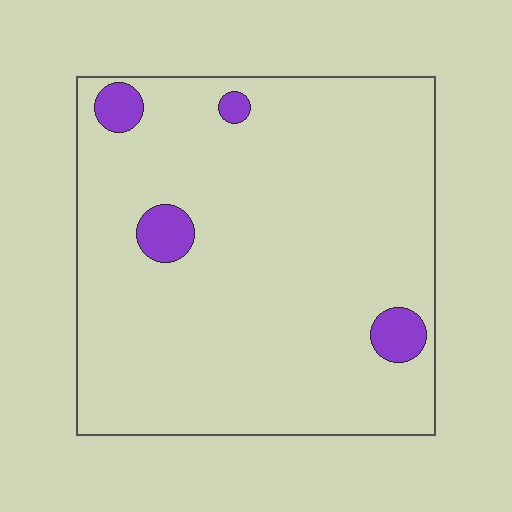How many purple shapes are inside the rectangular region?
4.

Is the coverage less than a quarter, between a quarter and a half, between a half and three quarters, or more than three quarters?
Less than a quarter.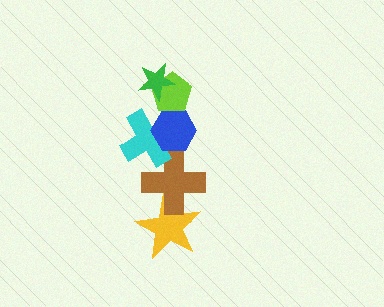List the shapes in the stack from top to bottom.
From top to bottom: the green star, the lime pentagon, the blue hexagon, the cyan cross, the brown cross, the yellow star.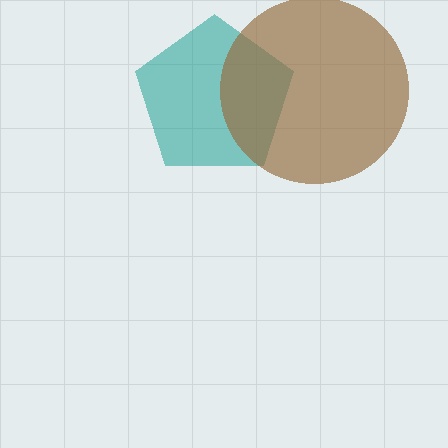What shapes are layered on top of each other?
The layered shapes are: a teal pentagon, a brown circle.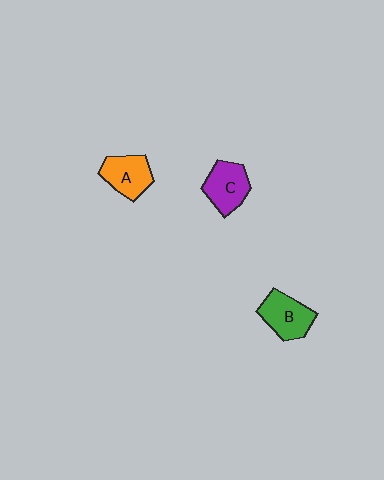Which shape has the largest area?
Shape B (green).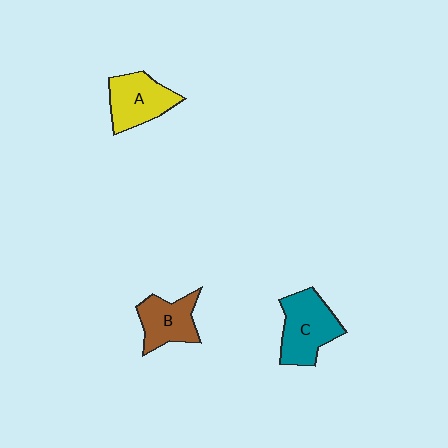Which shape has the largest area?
Shape C (teal).